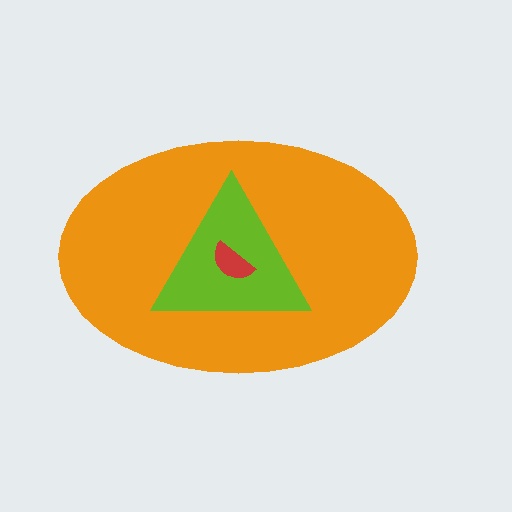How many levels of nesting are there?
3.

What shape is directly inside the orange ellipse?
The lime triangle.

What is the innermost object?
The red semicircle.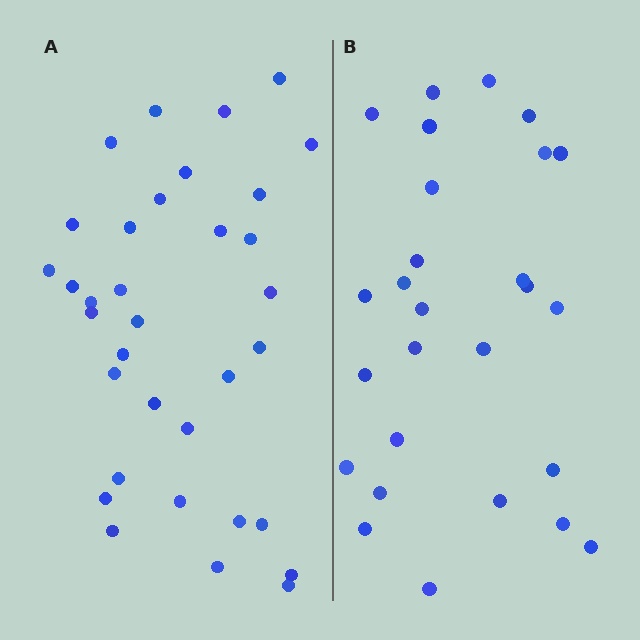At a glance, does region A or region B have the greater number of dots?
Region A (the left region) has more dots.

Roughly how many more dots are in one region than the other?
Region A has roughly 8 or so more dots than region B.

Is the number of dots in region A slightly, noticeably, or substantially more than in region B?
Region A has noticeably more, but not dramatically so. The ratio is roughly 1.3 to 1.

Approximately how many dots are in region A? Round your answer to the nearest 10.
About 30 dots. (The exact count is 34, which rounds to 30.)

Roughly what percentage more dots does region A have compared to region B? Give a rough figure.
About 25% more.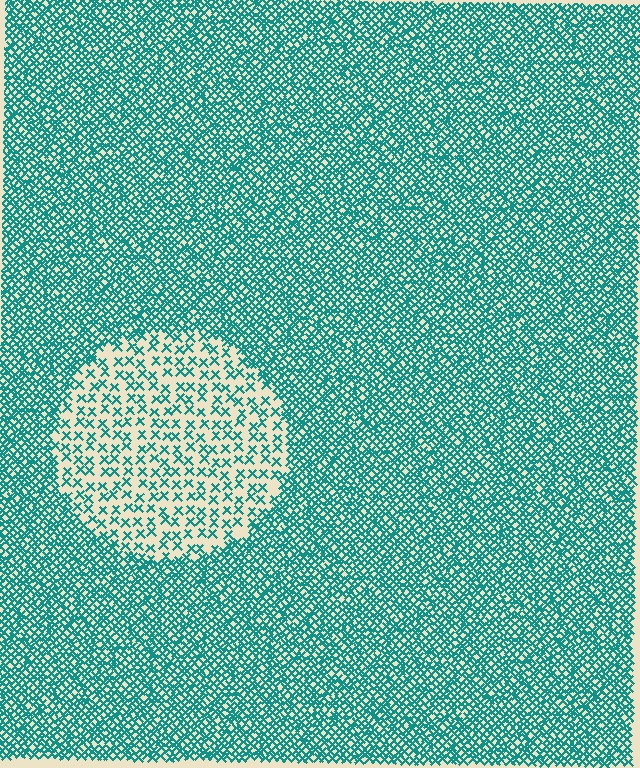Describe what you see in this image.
The image contains small teal elements arranged at two different densities. A circle-shaped region is visible where the elements are less densely packed than the surrounding area.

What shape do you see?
I see a circle.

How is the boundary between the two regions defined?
The boundary is defined by a change in element density (approximately 2.8x ratio). All elements are the same color, size, and shape.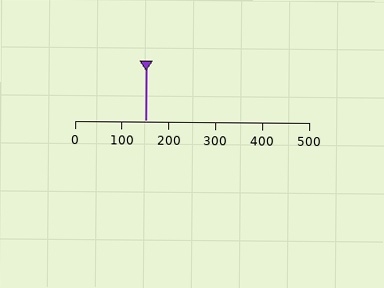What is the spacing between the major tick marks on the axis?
The major ticks are spaced 100 apart.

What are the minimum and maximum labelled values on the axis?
The axis runs from 0 to 500.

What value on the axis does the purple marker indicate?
The marker indicates approximately 150.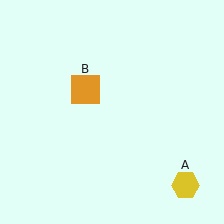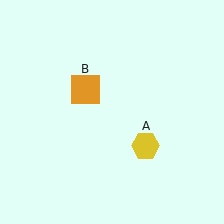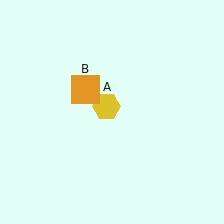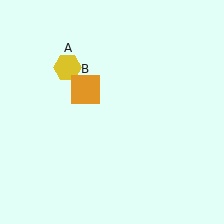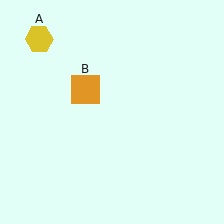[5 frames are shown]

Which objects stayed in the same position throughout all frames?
Orange square (object B) remained stationary.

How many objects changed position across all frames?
1 object changed position: yellow hexagon (object A).